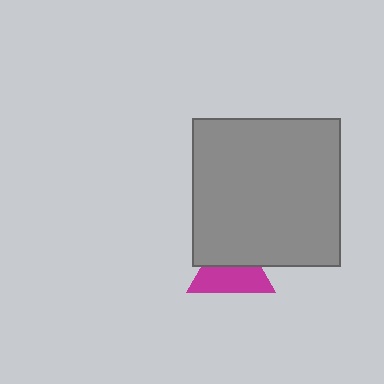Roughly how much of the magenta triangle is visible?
About half of it is visible (roughly 55%).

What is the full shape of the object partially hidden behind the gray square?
The partially hidden object is a magenta triangle.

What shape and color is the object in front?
The object in front is a gray square.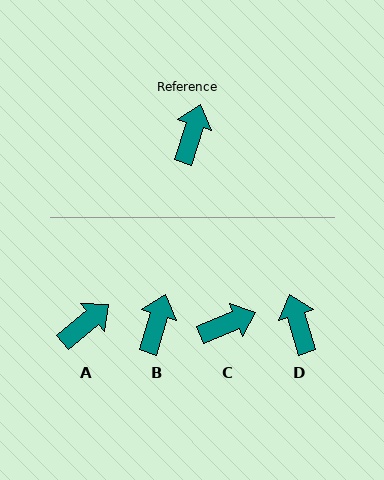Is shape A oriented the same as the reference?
No, it is off by about 33 degrees.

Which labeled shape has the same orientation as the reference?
B.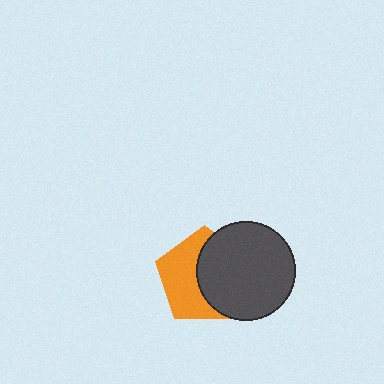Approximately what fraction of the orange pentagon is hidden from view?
Roughly 50% of the orange pentagon is hidden behind the dark gray circle.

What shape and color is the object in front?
The object in front is a dark gray circle.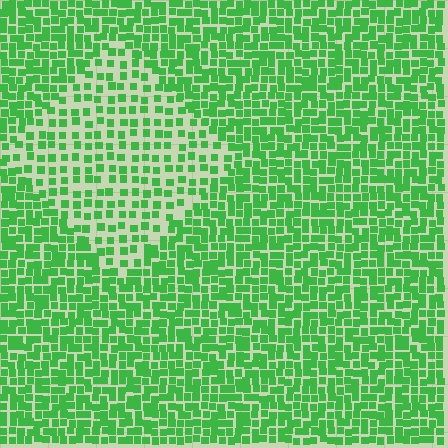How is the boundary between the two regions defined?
The boundary is defined by a change in element density (approximately 1.9x ratio). All elements are the same color, size, and shape.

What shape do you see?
I see a diamond.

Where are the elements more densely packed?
The elements are more densely packed outside the diamond boundary.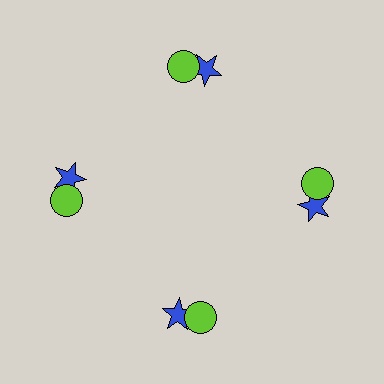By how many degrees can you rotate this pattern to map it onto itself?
The pattern maps onto itself every 90 degrees of rotation.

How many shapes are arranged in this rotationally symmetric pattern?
There are 8 shapes, arranged in 4 groups of 2.